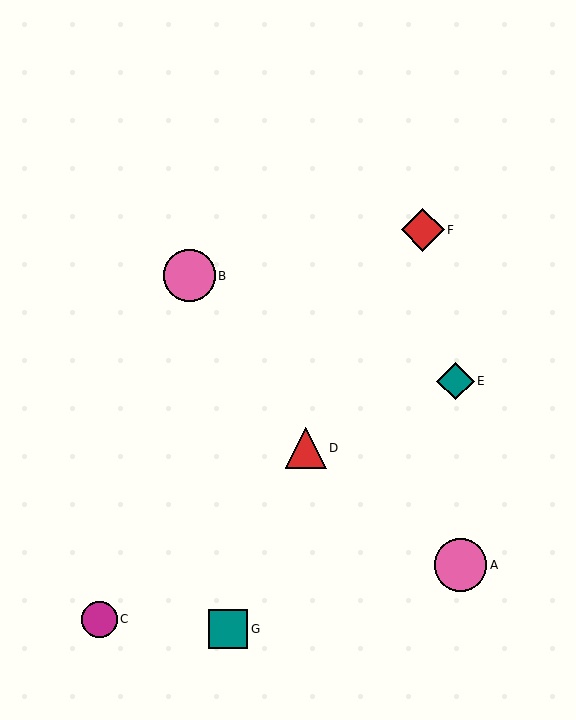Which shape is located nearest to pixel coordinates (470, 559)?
The pink circle (labeled A) at (461, 565) is nearest to that location.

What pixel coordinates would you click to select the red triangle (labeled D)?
Click at (306, 448) to select the red triangle D.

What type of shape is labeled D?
Shape D is a red triangle.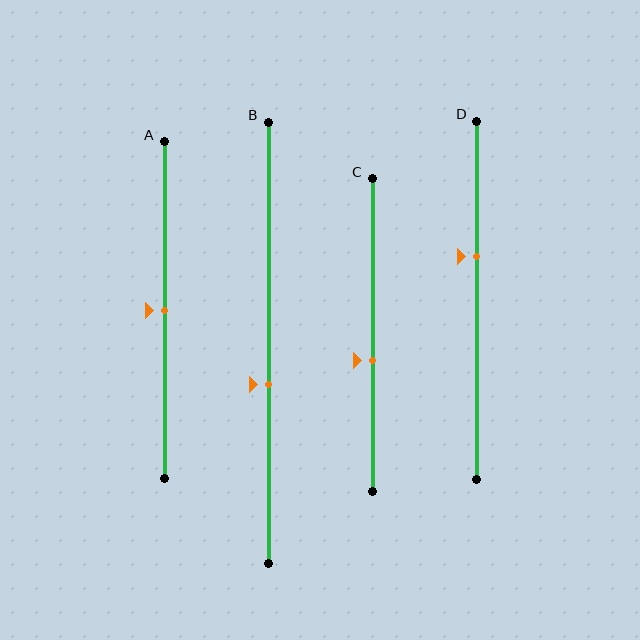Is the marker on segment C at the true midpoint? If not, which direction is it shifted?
No, the marker on segment C is shifted downward by about 8% of the segment length.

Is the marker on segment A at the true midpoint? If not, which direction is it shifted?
Yes, the marker on segment A is at the true midpoint.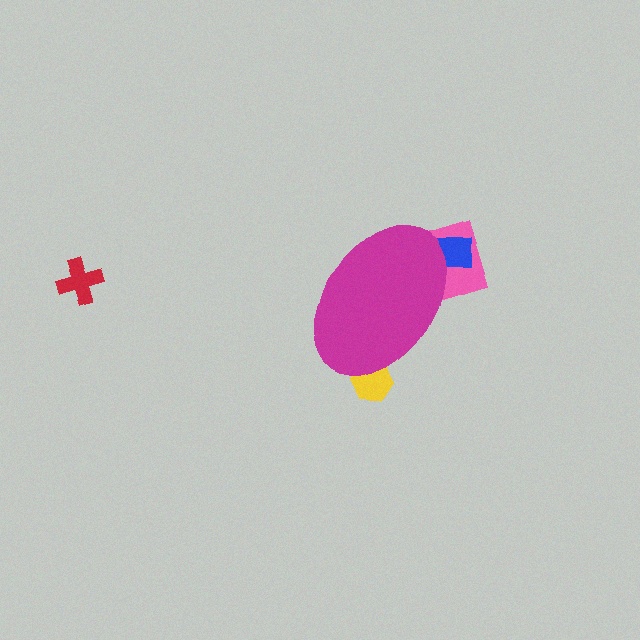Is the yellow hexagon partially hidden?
Yes, the yellow hexagon is partially hidden behind the magenta ellipse.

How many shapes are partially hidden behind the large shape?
3 shapes are partially hidden.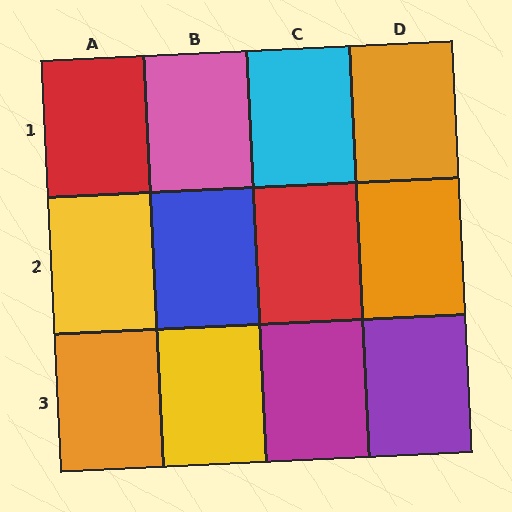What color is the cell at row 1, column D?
Orange.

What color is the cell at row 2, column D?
Orange.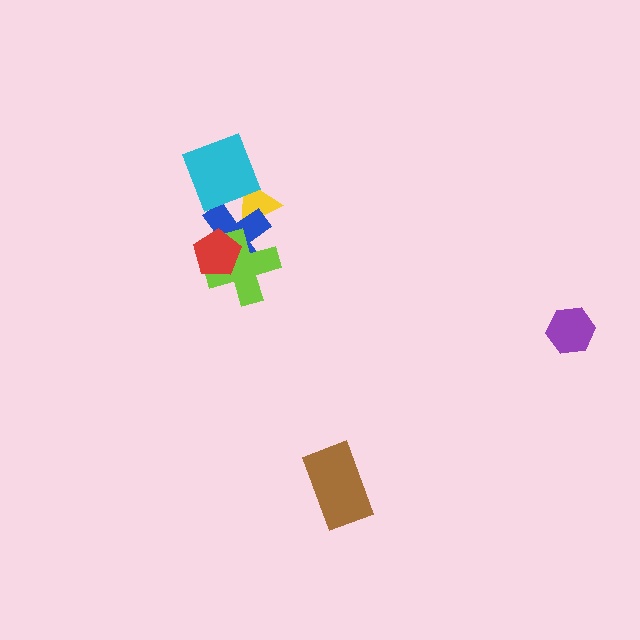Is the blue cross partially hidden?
Yes, it is partially covered by another shape.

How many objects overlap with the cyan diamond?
2 objects overlap with the cyan diamond.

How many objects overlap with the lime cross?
2 objects overlap with the lime cross.